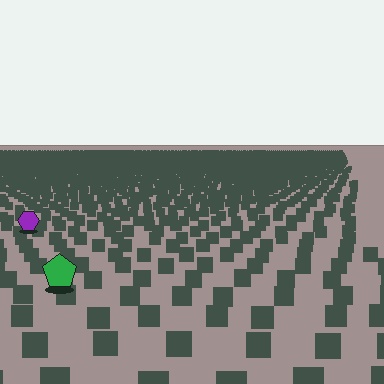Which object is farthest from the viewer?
The purple hexagon is farthest from the viewer. It appears smaller and the ground texture around it is denser.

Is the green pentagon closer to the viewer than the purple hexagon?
Yes. The green pentagon is closer — you can tell from the texture gradient: the ground texture is coarser near it.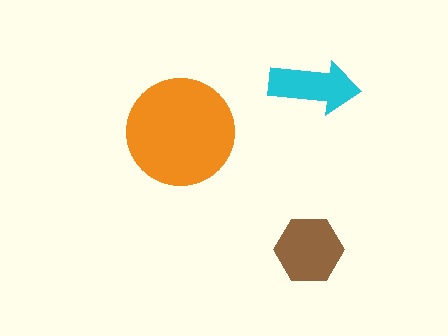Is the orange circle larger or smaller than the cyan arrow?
Larger.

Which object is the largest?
The orange circle.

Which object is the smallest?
The cyan arrow.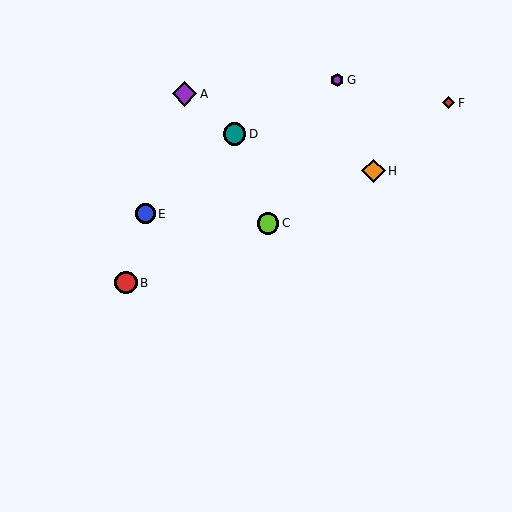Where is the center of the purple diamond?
The center of the purple diamond is at (185, 94).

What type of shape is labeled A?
Shape A is a purple diamond.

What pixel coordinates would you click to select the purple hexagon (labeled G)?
Click at (337, 80) to select the purple hexagon G.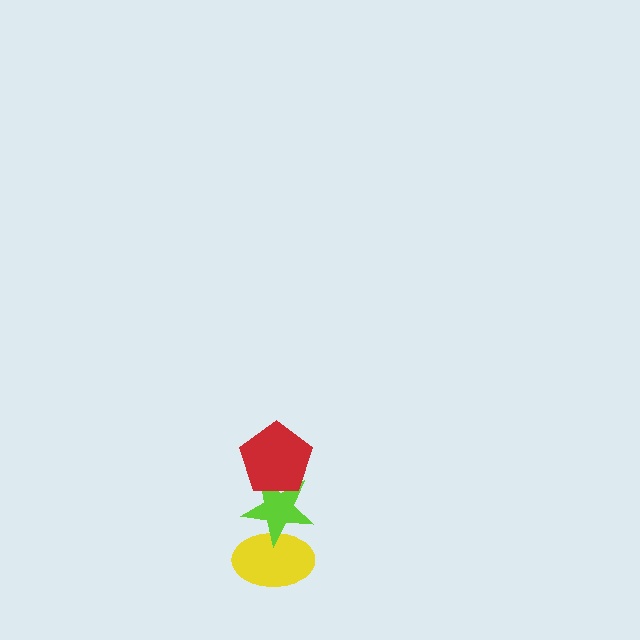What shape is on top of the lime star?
The red pentagon is on top of the lime star.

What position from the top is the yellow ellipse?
The yellow ellipse is 3rd from the top.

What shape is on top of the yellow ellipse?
The lime star is on top of the yellow ellipse.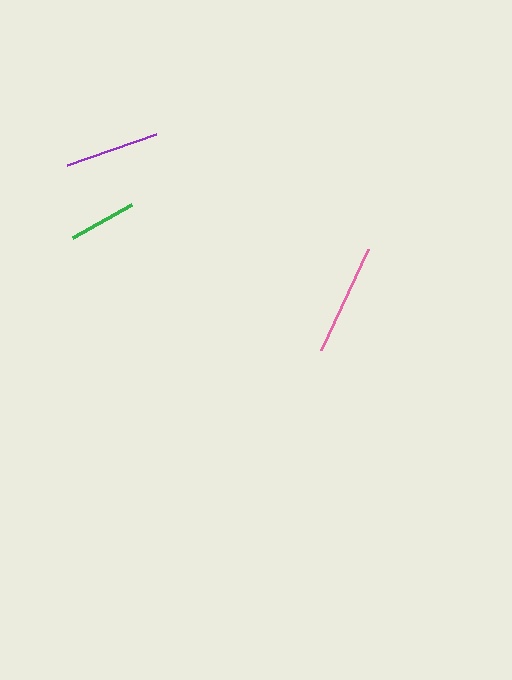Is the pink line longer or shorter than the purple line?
The pink line is longer than the purple line.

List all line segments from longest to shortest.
From longest to shortest: pink, purple, green.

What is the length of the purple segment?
The purple segment is approximately 94 pixels long.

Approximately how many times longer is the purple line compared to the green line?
The purple line is approximately 1.4 times the length of the green line.